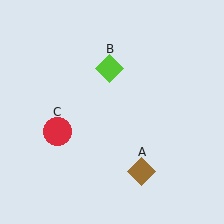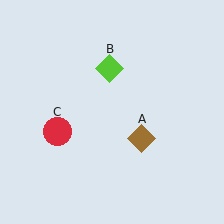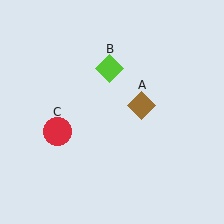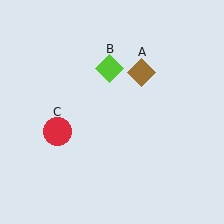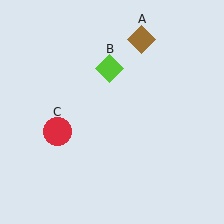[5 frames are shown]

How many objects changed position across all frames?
1 object changed position: brown diamond (object A).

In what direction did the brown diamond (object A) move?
The brown diamond (object A) moved up.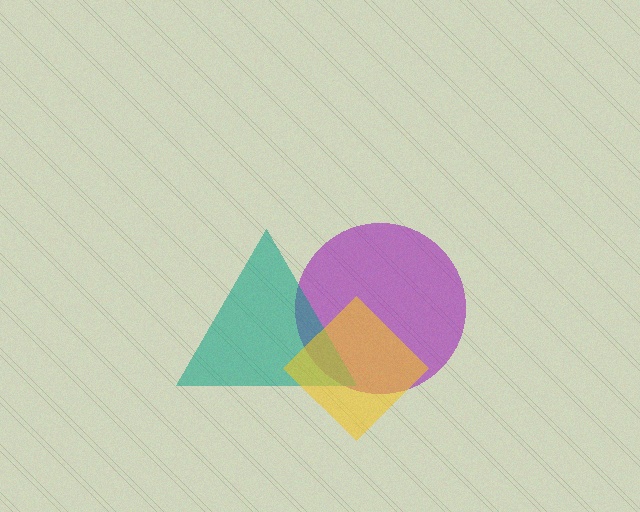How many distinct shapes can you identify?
There are 3 distinct shapes: a purple circle, a teal triangle, a yellow diamond.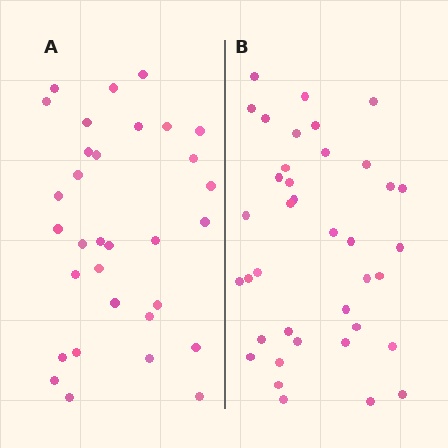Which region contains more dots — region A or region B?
Region B (the right region) has more dots.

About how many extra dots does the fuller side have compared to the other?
Region B has about 6 more dots than region A.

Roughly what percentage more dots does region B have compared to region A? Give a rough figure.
About 20% more.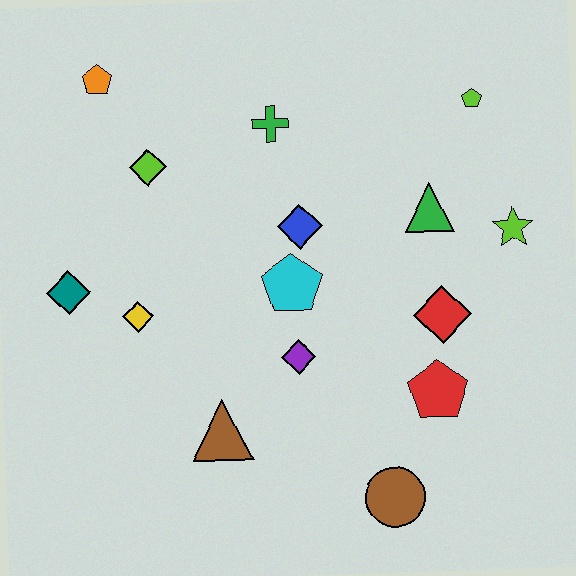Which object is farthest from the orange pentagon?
The brown circle is farthest from the orange pentagon.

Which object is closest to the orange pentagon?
The lime diamond is closest to the orange pentagon.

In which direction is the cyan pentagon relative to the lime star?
The cyan pentagon is to the left of the lime star.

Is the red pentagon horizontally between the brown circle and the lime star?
Yes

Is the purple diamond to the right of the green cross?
Yes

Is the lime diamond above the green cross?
No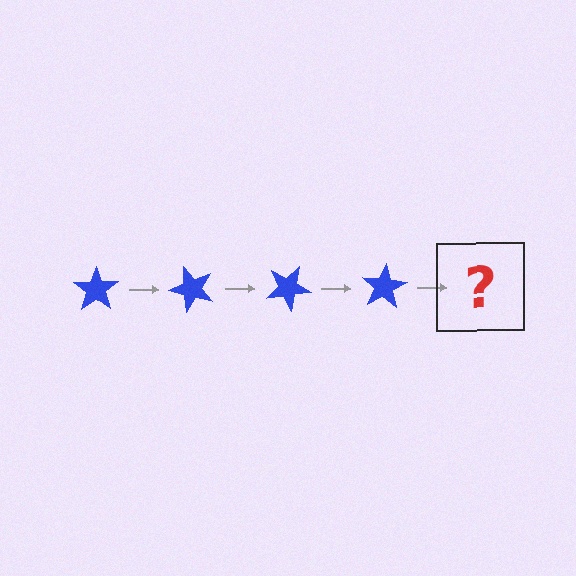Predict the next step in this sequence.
The next step is a blue star rotated 200 degrees.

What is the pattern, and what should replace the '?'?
The pattern is that the star rotates 50 degrees each step. The '?' should be a blue star rotated 200 degrees.